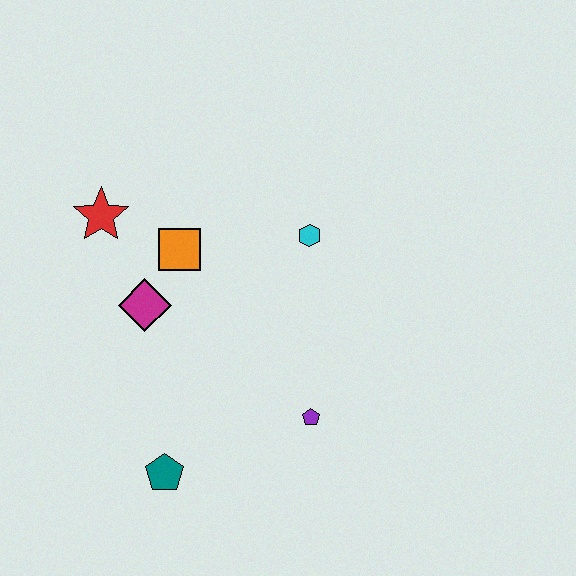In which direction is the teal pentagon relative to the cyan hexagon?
The teal pentagon is below the cyan hexagon.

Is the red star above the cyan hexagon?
Yes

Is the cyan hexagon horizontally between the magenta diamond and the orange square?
No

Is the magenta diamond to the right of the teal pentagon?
No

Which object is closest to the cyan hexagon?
The orange square is closest to the cyan hexagon.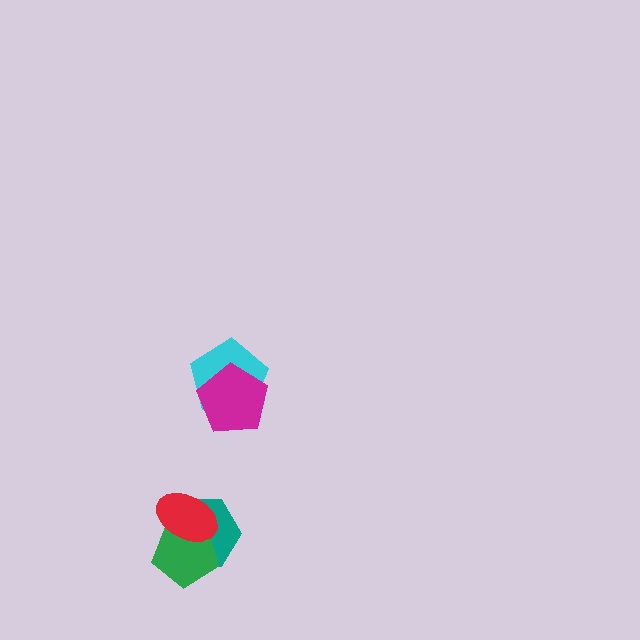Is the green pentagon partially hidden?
Yes, it is partially covered by another shape.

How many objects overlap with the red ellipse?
2 objects overlap with the red ellipse.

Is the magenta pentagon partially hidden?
No, no other shape covers it.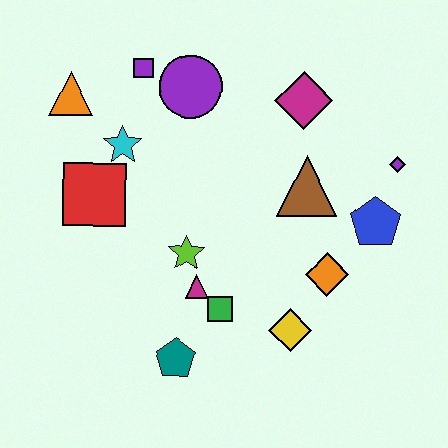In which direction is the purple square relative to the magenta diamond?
The purple square is to the left of the magenta diamond.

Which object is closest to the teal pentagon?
The green square is closest to the teal pentagon.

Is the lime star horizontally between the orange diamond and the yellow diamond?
No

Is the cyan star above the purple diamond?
Yes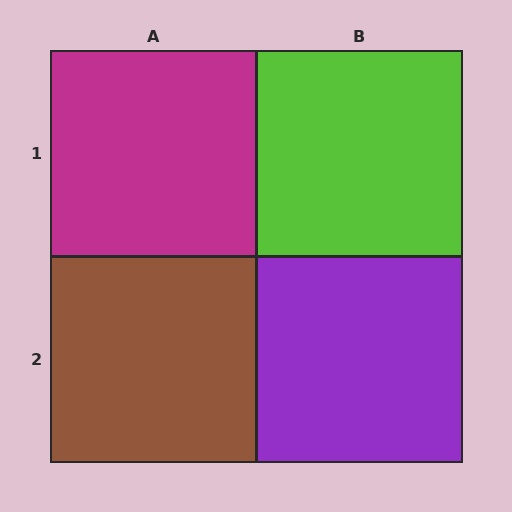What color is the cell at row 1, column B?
Lime.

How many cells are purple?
1 cell is purple.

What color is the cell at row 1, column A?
Magenta.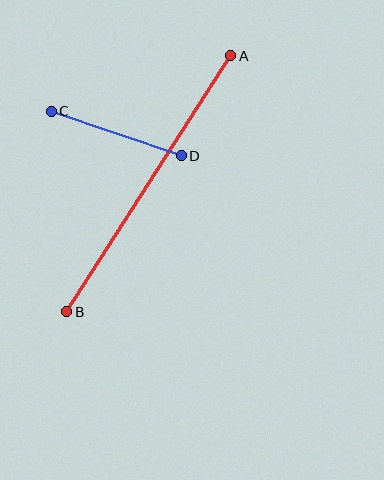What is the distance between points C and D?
The distance is approximately 137 pixels.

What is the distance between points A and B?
The distance is approximately 304 pixels.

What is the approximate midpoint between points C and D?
The midpoint is at approximately (116, 133) pixels.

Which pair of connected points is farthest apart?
Points A and B are farthest apart.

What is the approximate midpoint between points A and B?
The midpoint is at approximately (149, 184) pixels.